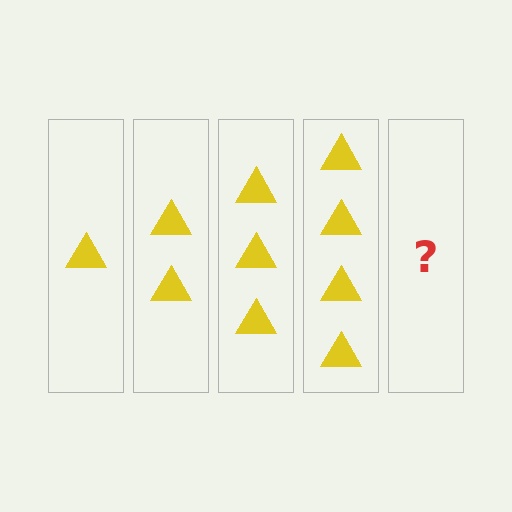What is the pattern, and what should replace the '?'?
The pattern is that each step adds one more triangle. The '?' should be 5 triangles.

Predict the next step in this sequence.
The next step is 5 triangles.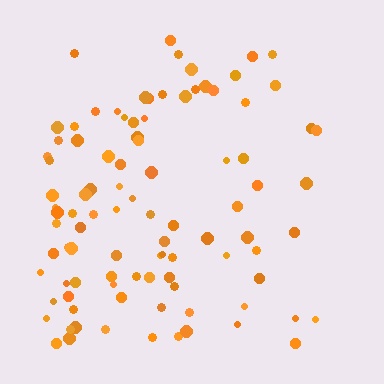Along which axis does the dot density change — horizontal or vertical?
Horizontal.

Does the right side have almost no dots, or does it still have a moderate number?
Still a moderate number, just noticeably fewer than the left.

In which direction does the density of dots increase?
From right to left, with the left side densest.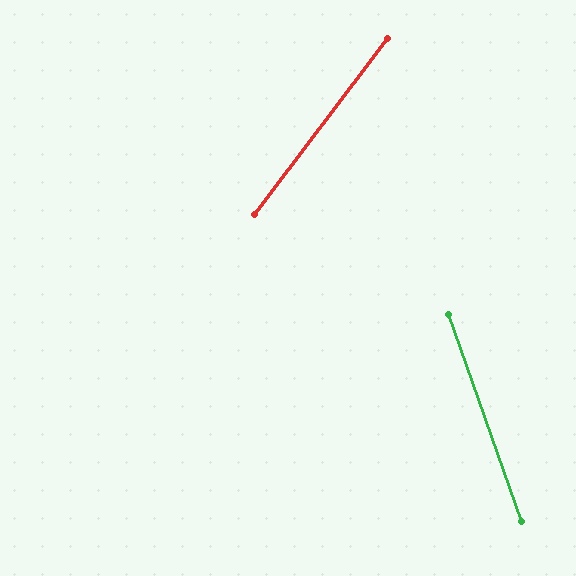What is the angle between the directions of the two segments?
Approximately 56 degrees.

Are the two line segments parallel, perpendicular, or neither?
Neither parallel nor perpendicular — they differ by about 56°.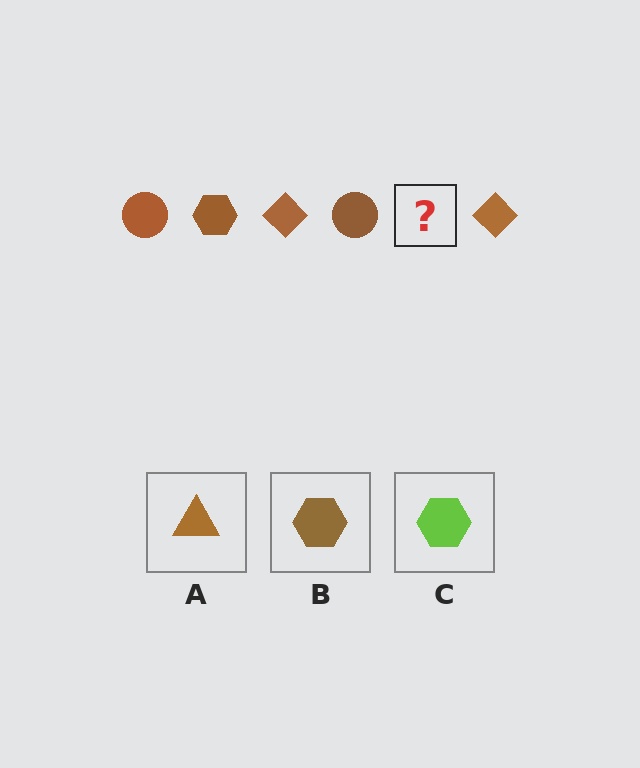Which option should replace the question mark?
Option B.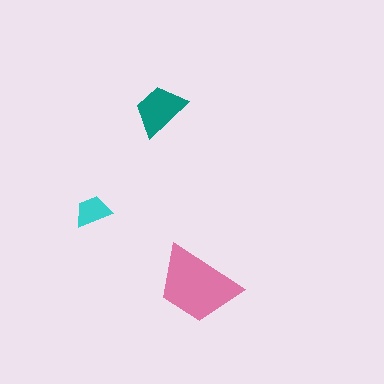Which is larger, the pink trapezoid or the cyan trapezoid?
The pink one.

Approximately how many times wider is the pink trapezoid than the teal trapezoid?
About 1.5 times wider.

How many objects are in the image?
There are 3 objects in the image.